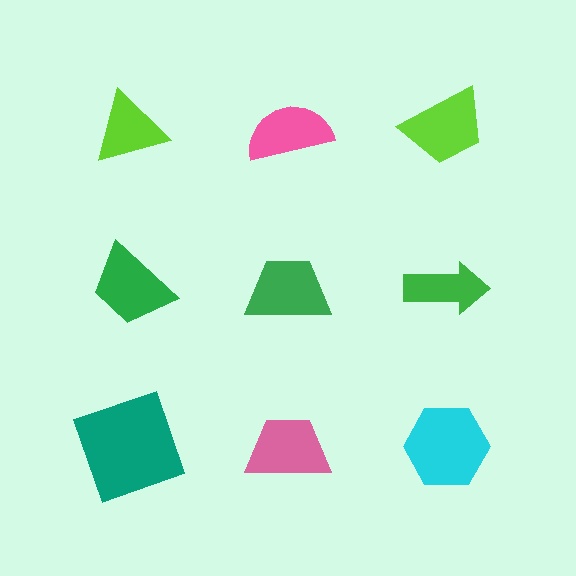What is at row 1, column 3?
A lime trapezoid.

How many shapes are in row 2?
3 shapes.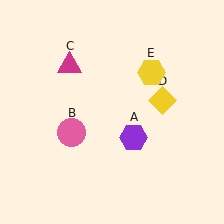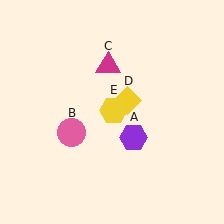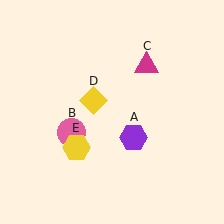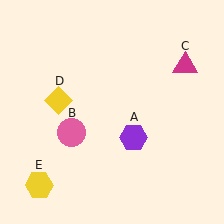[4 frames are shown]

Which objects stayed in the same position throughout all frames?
Purple hexagon (object A) and pink circle (object B) remained stationary.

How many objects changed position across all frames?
3 objects changed position: magenta triangle (object C), yellow diamond (object D), yellow hexagon (object E).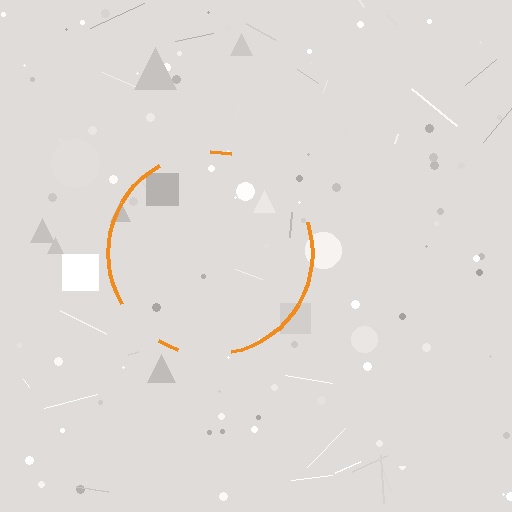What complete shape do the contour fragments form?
The contour fragments form a circle.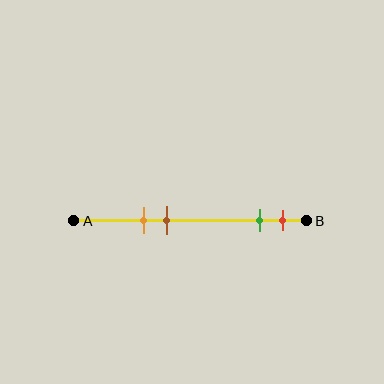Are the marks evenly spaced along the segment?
No, the marks are not evenly spaced.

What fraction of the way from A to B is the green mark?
The green mark is approximately 80% (0.8) of the way from A to B.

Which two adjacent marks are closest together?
The green and red marks are the closest adjacent pair.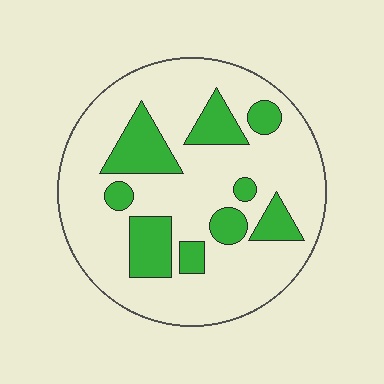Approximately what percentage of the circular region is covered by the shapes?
Approximately 25%.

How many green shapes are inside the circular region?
9.